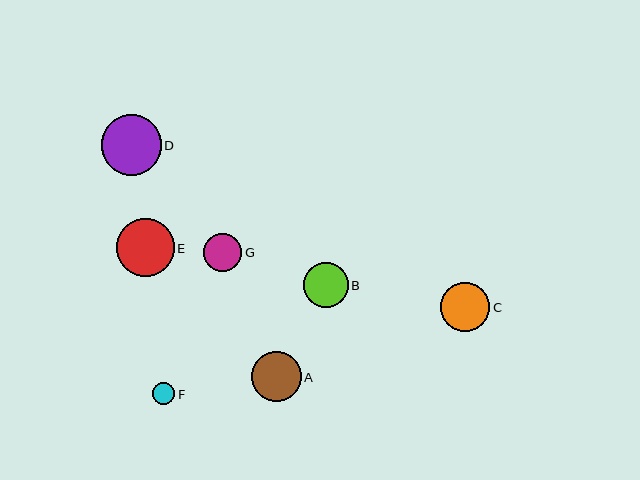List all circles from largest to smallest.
From largest to smallest: D, E, A, C, B, G, F.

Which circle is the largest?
Circle D is the largest with a size of approximately 60 pixels.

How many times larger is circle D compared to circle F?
Circle D is approximately 2.7 times the size of circle F.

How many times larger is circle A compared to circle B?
Circle A is approximately 1.1 times the size of circle B.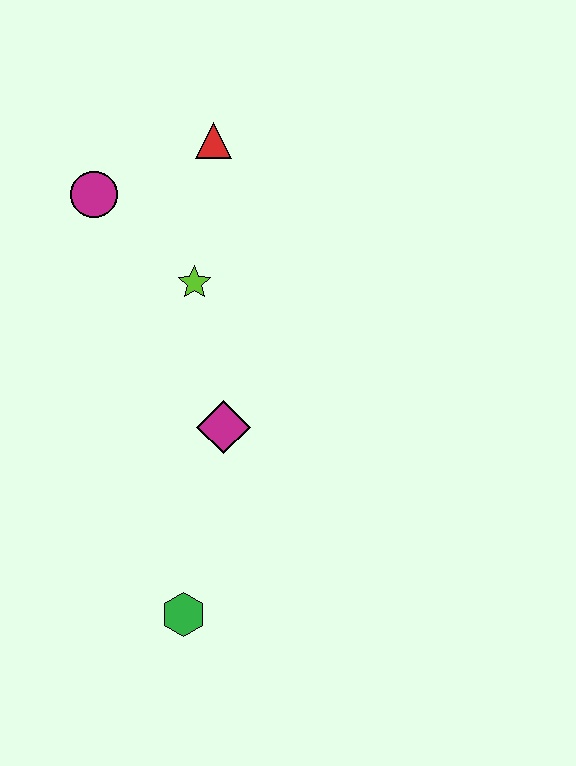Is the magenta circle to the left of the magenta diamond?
Yes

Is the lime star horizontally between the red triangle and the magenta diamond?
No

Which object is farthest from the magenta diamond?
The red triangle is farthest from the magenta diamond.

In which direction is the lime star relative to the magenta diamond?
The lime star is above the magenta diamond.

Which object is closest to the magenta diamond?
The lime star is closest to the magenta diamond.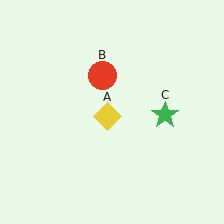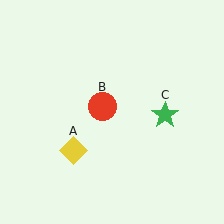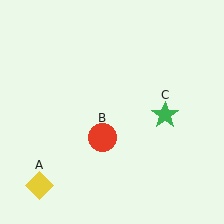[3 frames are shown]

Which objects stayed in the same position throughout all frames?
Green star (object C) remained stationary.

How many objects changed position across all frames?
2 objects changed position: yellow diamond (object A), red circle (object B).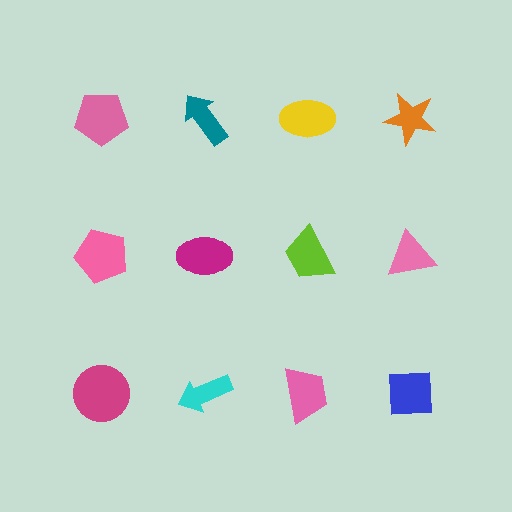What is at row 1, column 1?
A pink pentagon.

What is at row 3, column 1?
A magenta circle.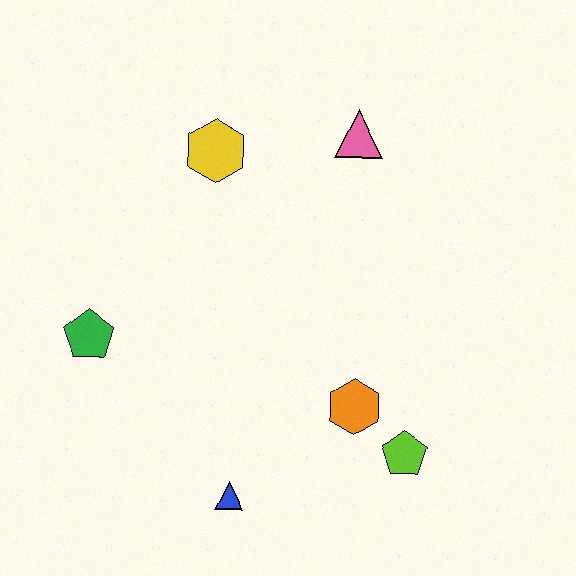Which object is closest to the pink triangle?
The yellow hexagon is closest to the pink triangle.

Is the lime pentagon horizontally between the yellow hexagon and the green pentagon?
No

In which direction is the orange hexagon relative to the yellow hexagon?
The orange hexagon is below the yellow hexagon.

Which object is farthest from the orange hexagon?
The yellow hexagon is farthest from the orange hexagon.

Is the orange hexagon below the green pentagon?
Yes